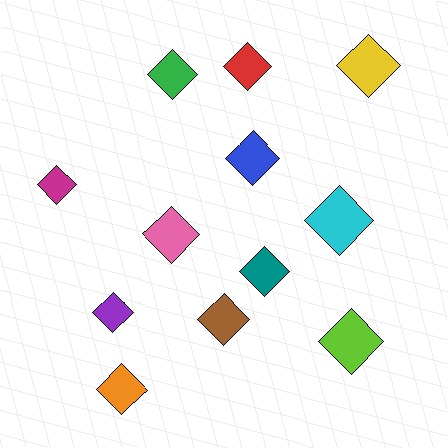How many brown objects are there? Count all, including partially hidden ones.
There is 1 brown object.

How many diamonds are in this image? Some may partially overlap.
There are 12 diamonds.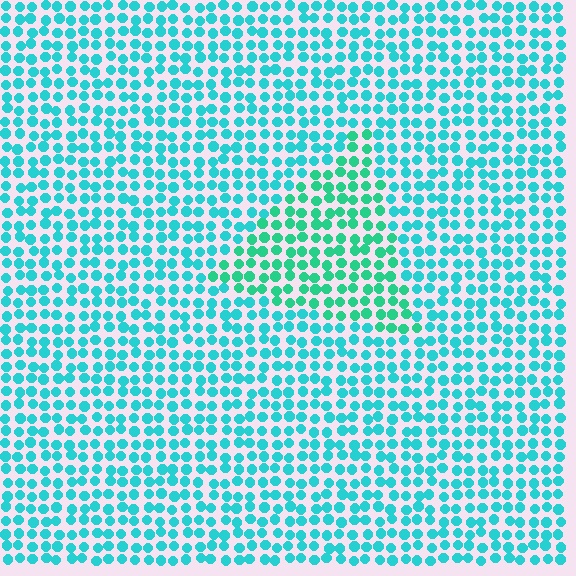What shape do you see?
I see a triangle.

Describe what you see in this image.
The image is filled with small cyan elements in a uniform arrangement. A triangle-shaped region is visible where the elements are tinted to a slightly different hue, forming a subtle color boundary.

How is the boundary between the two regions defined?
The boundary is defined purely by a slight shift in hue (about 25 degrees). Spacing, size, and orientation are identical on both sides.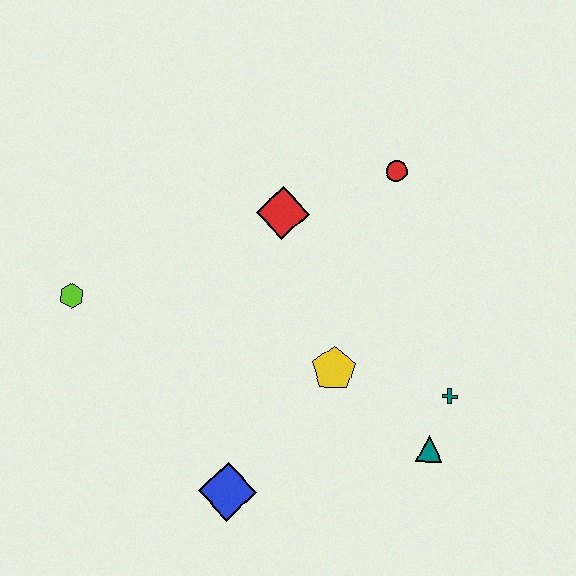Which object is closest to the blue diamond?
The yellow pentagon is closest to the blue diamond.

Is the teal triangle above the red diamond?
No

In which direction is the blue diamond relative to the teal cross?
The blue diamond is to the left of the teal cross.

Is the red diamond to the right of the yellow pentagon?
No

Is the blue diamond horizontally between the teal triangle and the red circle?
No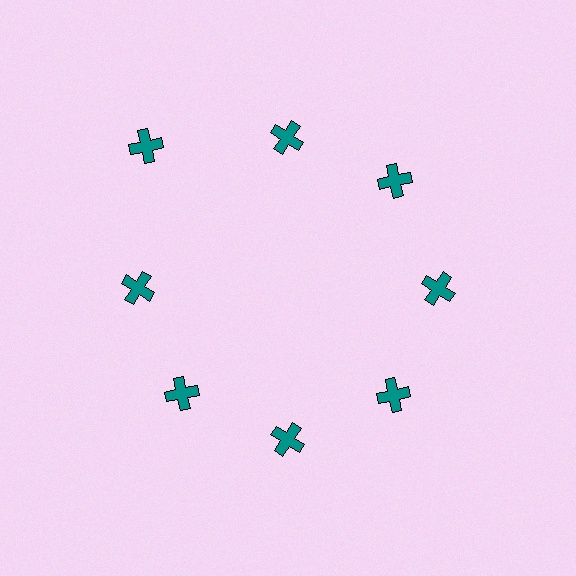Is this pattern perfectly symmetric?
No. The 8 teal crosses are arranged in a ring, but one element near the 10 o'clock position is pushed outward from the center, breaking the 8-fold rotational symmetry.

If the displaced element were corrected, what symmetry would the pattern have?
It would have 8-fold rotational symmetry — the pattern would map onto itself every 45 degrees.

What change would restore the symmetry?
The symmetry would be restored by moving it inward, back onto the ring so that all 8 crosses sit at equal angles and equal distance from the center.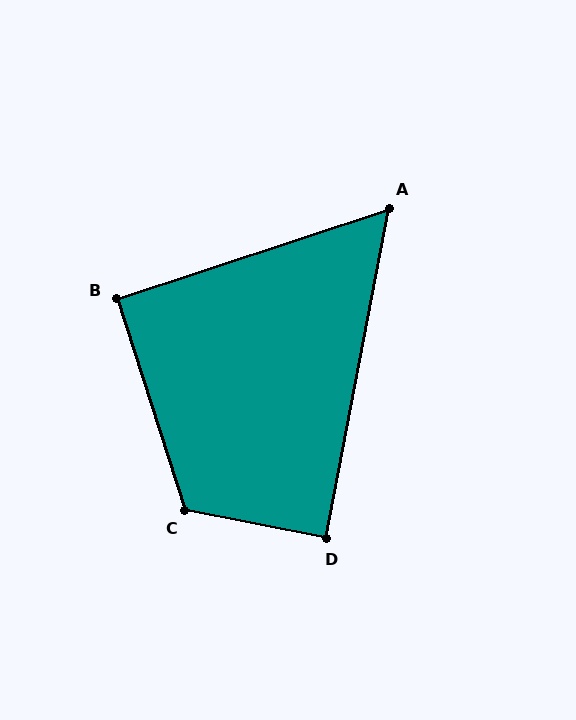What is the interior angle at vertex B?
Approximately 90 degrees (approximately right).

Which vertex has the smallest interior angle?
A, at approximately 61 degrees.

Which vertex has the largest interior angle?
C, at approximately 119 degrees.